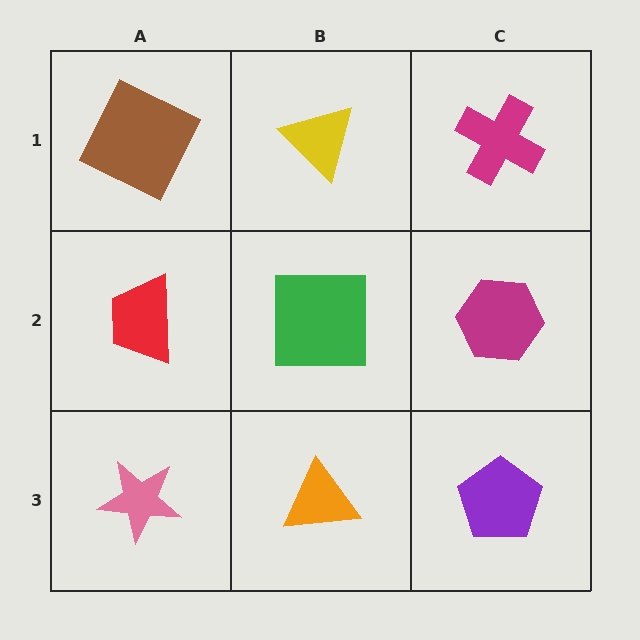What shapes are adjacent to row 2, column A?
A brown square (row 1, column A), a pink star (row 3, column A), a green square (row 2, column B).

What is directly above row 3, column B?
A green square.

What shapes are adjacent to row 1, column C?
A magenta hexagon (row 2, column C), a yellow triangle (row 1, column B).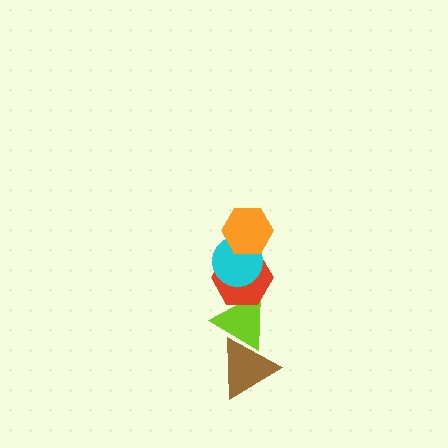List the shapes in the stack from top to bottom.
From top to bottom: the orange hexagon, the cyan circle, the red hexagon, the lime triangle, the brown triangle.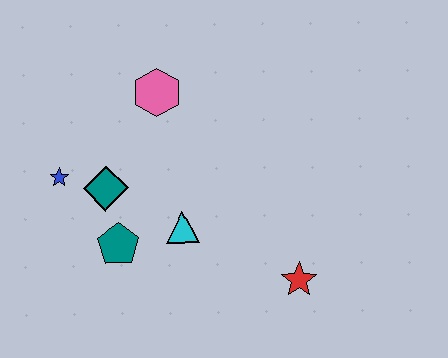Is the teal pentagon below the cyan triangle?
Yes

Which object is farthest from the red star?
The blue star is farthest from the red star.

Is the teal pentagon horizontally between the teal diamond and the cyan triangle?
Yes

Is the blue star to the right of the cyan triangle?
No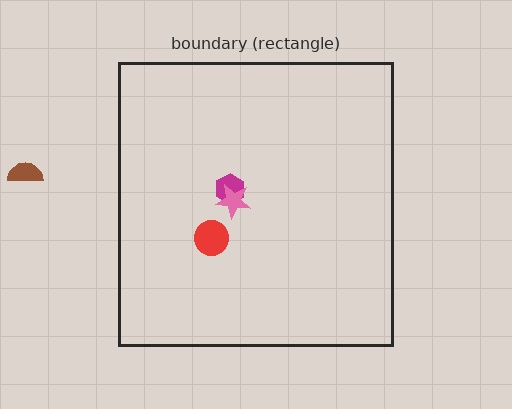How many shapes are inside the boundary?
3 inside, 1 outside.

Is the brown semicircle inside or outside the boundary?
Outside.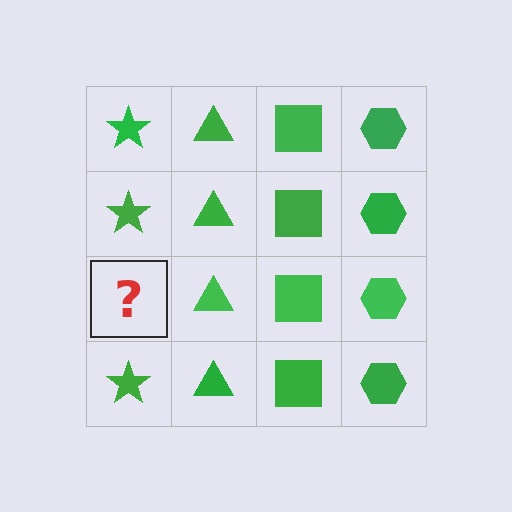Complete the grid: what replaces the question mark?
The question mark should be replaced with a green star.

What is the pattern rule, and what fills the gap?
The rule is that each column has a consistent shape. The gap should be filled with a green star.